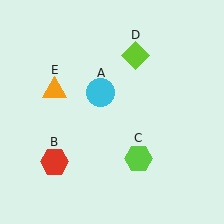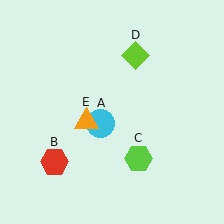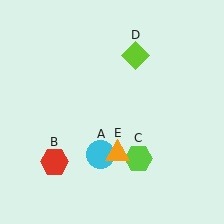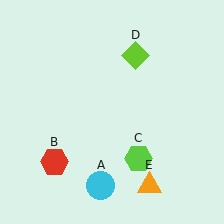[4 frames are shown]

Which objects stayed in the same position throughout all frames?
Red hexagon (object B) and lime hexagon (object C) and lime diamond (object D) remained stationary.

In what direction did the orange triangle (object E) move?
The orange triangle (object E) moved down and to the right.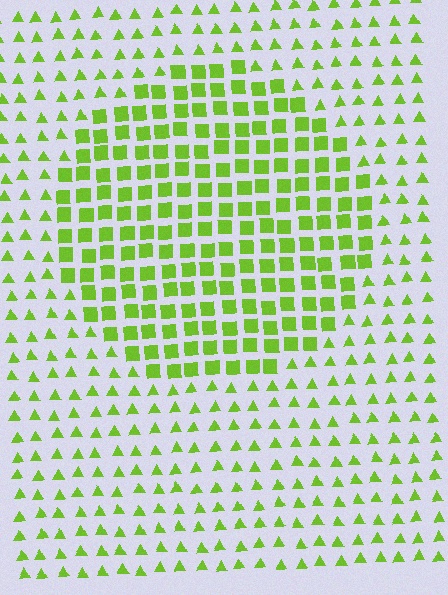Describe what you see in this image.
The image is filled with small lime elements arranged in a uniform grid. A circle-shaped region contains squares, while the surrounding area contains triangles. The boundary is defined purely by the change in element shape.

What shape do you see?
I see a circle.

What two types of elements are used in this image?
The image uses squares inside the circle region and triangles outside it.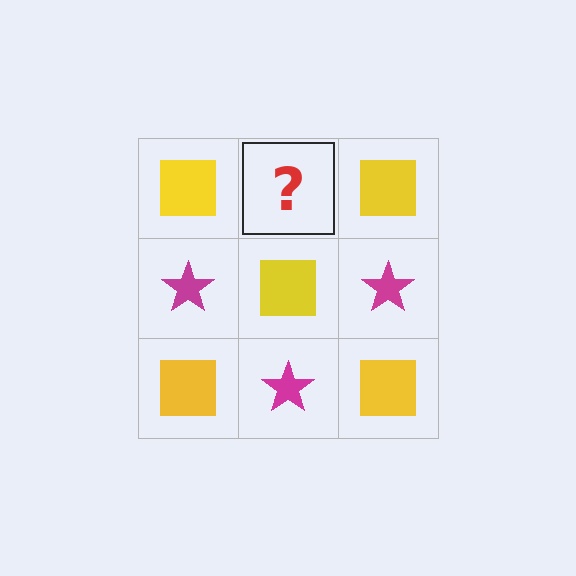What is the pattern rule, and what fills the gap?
The rule is that it alternates yellow square and magenta star in a checkerboard pattern. The gap should be filled with a magenta star.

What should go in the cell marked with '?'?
The missing cell should contain a magenta star.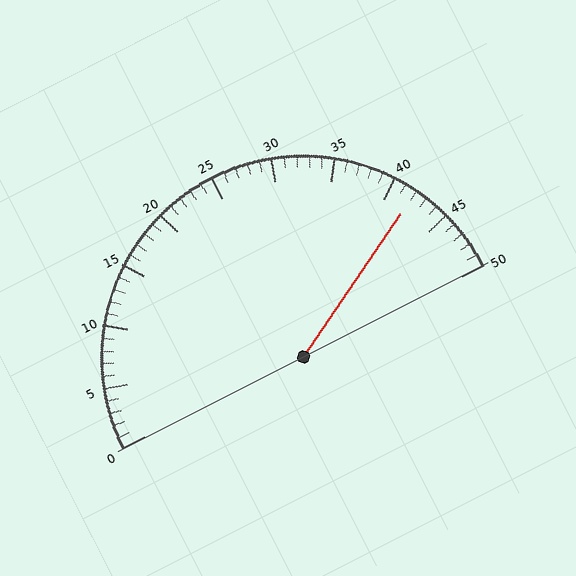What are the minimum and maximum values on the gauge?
The gauge ranges from 0 to 50.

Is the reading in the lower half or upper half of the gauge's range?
The reading is in the upper half of the range (0 to 50).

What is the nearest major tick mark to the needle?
The nearest major tick mark is 40.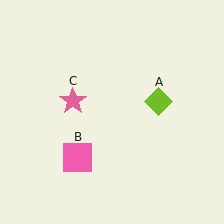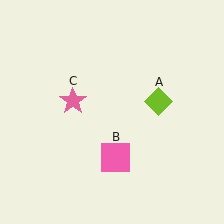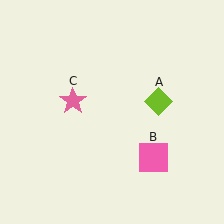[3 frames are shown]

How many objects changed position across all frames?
1 object changed position: pink square (object B).